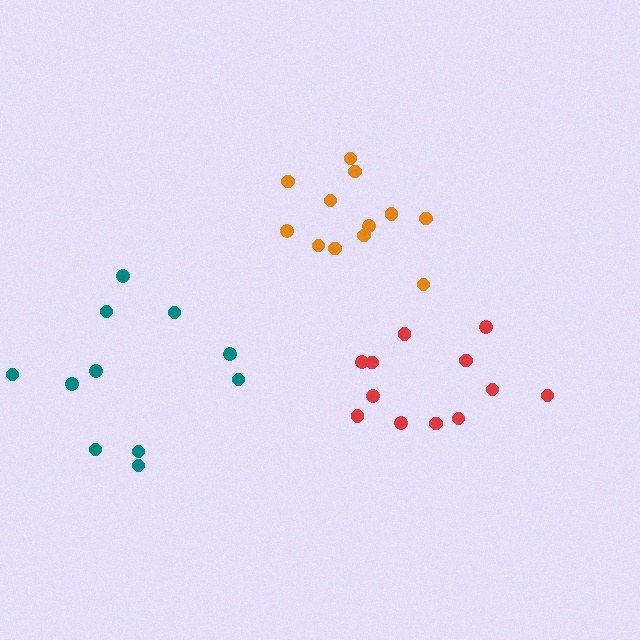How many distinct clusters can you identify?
There are 3 distinct clusters.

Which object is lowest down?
The red cluster is bottommost.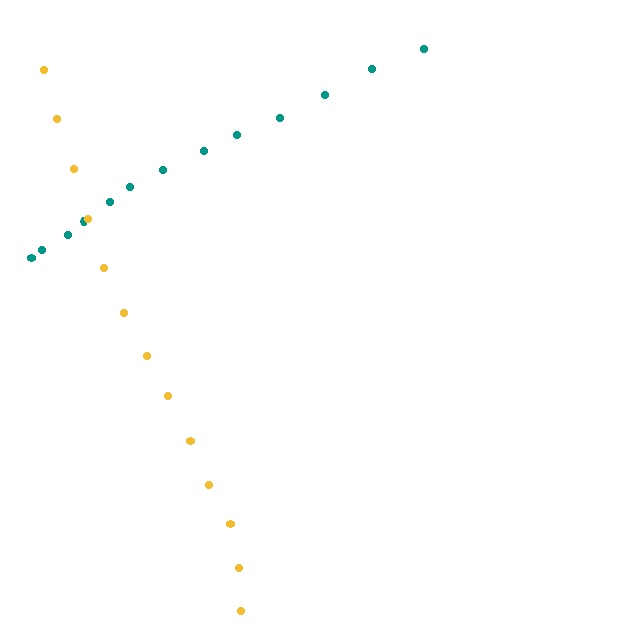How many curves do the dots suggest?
There are 2 distinct paths.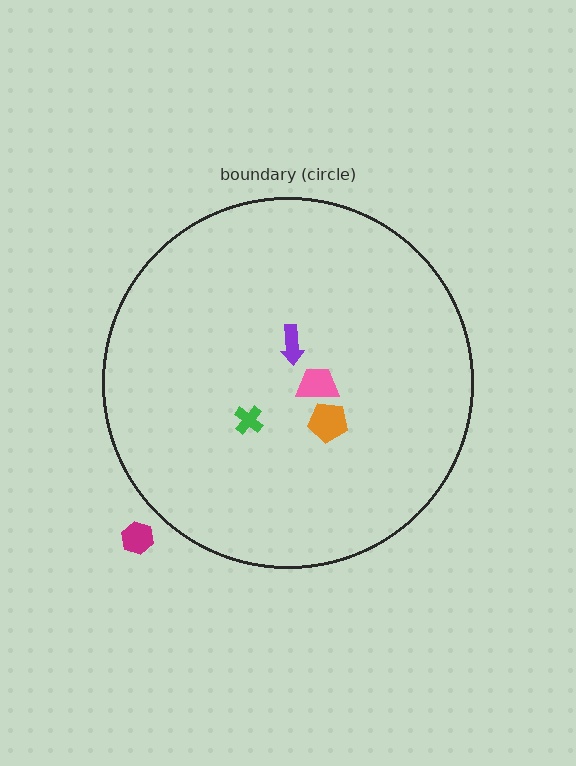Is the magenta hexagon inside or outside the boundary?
Outside.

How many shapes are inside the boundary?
4 inside, 1 outside.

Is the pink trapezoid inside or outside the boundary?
Inside.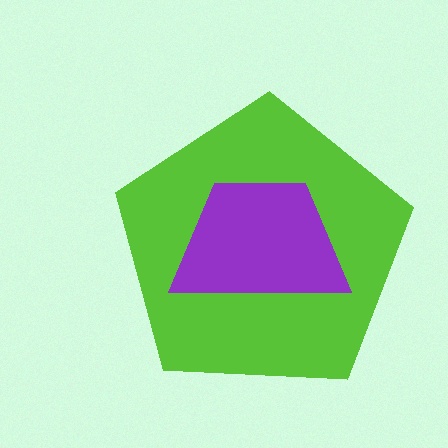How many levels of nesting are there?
2.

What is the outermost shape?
The lime pentagon.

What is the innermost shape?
The purple trapezoid.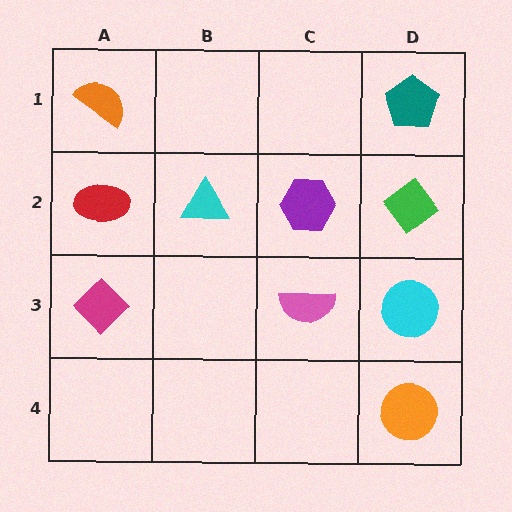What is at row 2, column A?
A red ellipse.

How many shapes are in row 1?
2 shapes.